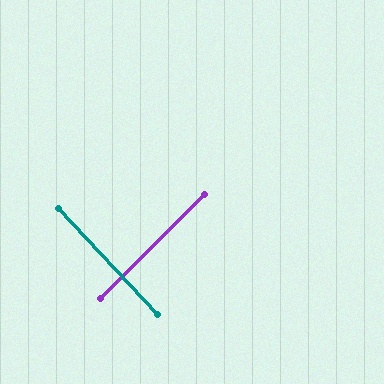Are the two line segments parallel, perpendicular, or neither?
Perpendicular — they meet at approximately 88°.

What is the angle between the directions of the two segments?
Approximately 88 degrees.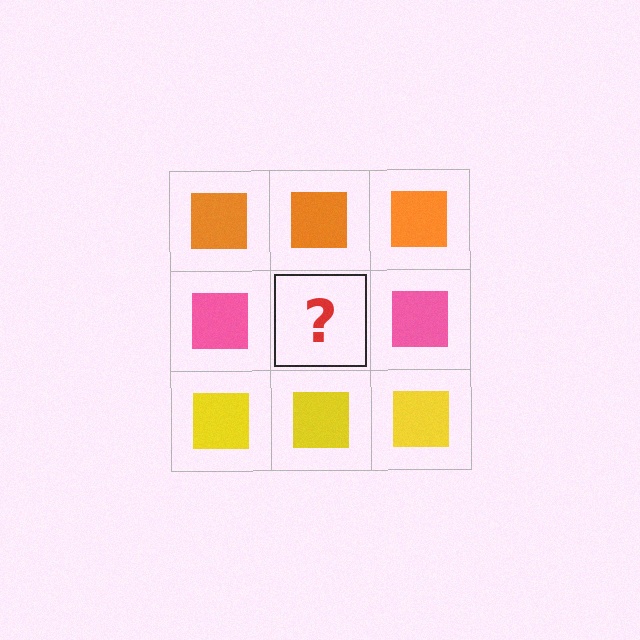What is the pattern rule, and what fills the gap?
The rule is that each row has a consistent color. The gap should be filled with a pink square.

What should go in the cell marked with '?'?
The missing cell should contain a pink square.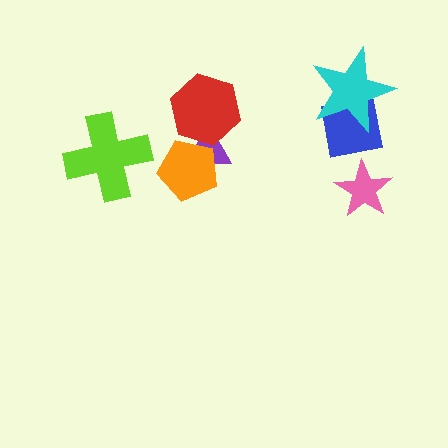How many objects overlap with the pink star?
0 objects overlap with the pink star.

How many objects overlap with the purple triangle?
2 objects overlap with the purple triangle.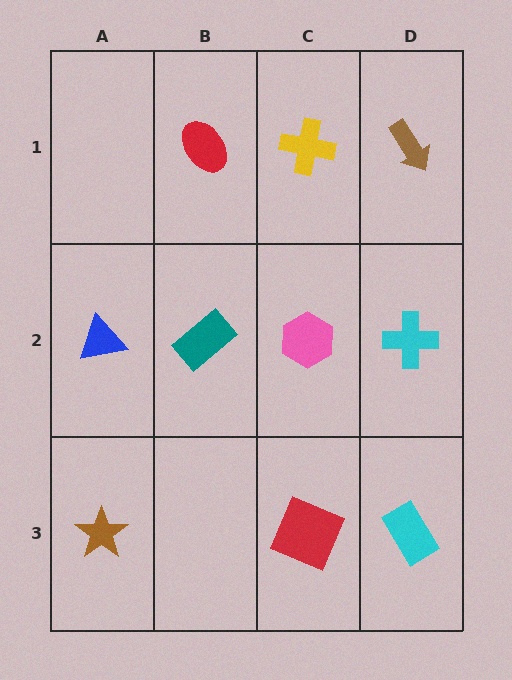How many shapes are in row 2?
4 shapes.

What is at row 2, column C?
A pink hexagon.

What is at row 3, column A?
A brown star.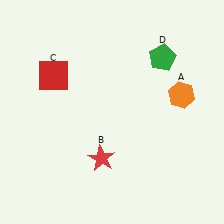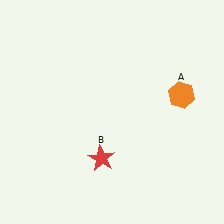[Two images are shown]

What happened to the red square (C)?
The red square (C) was removed in Image 2. It was in the top-left area of Image 1.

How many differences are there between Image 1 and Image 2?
There are 2 differences between the two images.